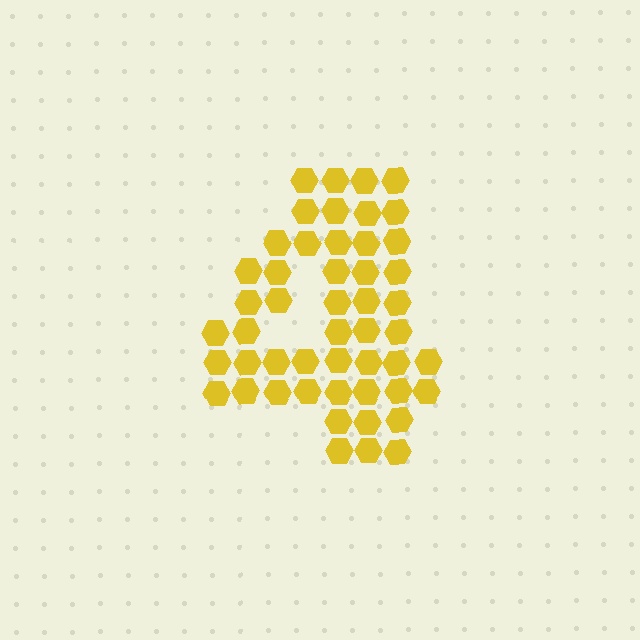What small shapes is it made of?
It is made of small hexagons.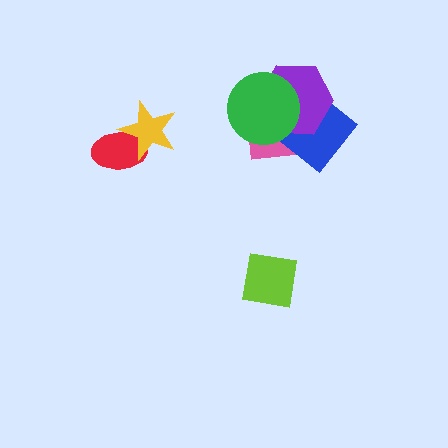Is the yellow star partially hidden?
No, no other shape covers it.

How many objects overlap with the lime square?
0 objects overlap with the lime square.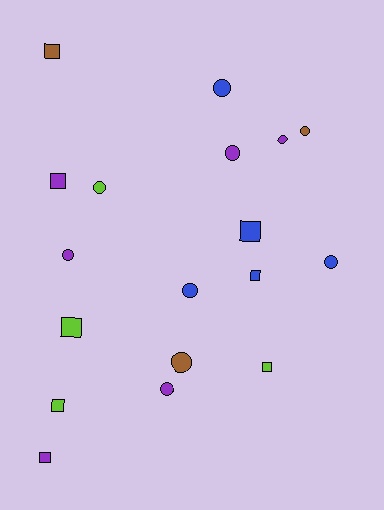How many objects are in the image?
There are 18 objects.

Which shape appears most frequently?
Circle, with 10 objects.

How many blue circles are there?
There are 3 blue circles.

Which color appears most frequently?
Purple, with 6 objects.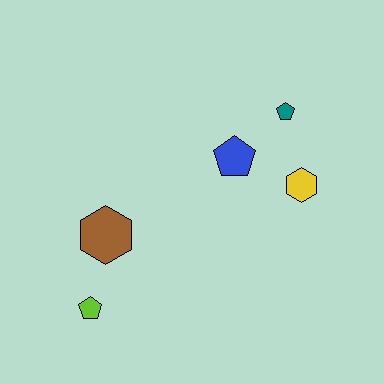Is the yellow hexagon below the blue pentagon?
Yes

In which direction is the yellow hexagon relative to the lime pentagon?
The yellow hexagon is to the right of the lime pentagon.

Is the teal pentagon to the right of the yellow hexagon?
No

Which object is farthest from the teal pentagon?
The lime pentagon is farthest from the teal pentagon.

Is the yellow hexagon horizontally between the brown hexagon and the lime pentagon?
No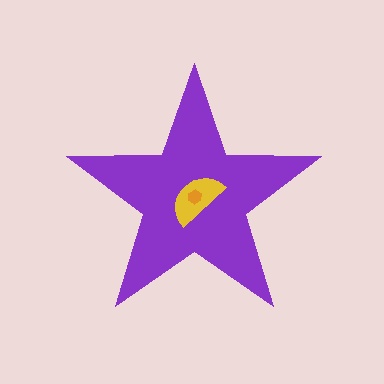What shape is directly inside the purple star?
The yellow semicircle.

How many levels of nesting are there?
3.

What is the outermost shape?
The purple star.